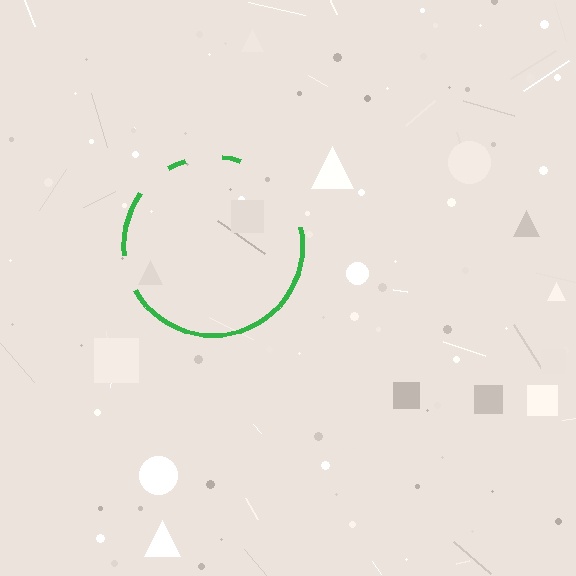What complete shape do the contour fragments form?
The contour fragments form a circle.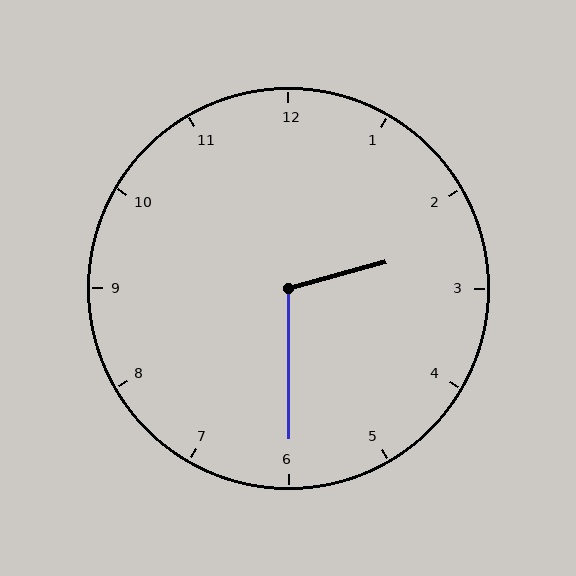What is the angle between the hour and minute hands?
Approximately 105 degrees.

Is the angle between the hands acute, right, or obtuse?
It is obtuse.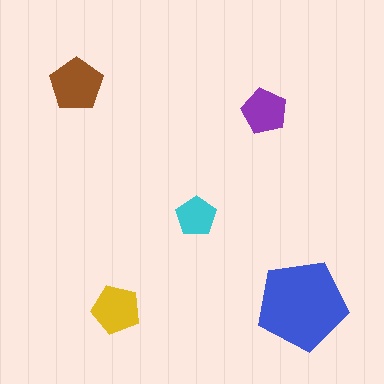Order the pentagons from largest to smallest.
the blue one, the brown one, the yellow one, the purple one, the cyan one.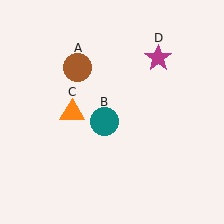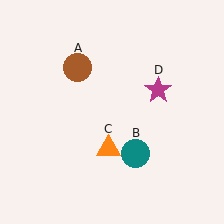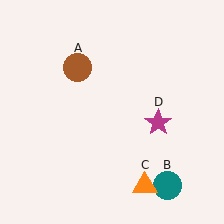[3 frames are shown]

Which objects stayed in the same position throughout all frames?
Brown circle (object A) remained stationary.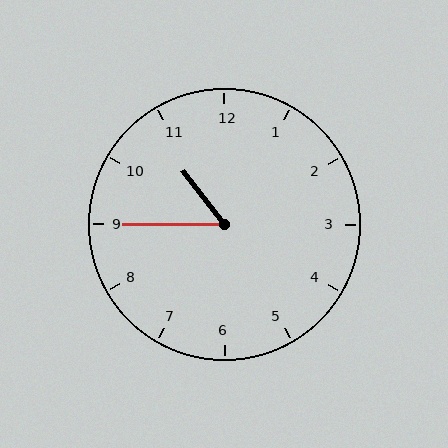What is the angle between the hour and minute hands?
Approximately 52 degrees.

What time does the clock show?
10:45.